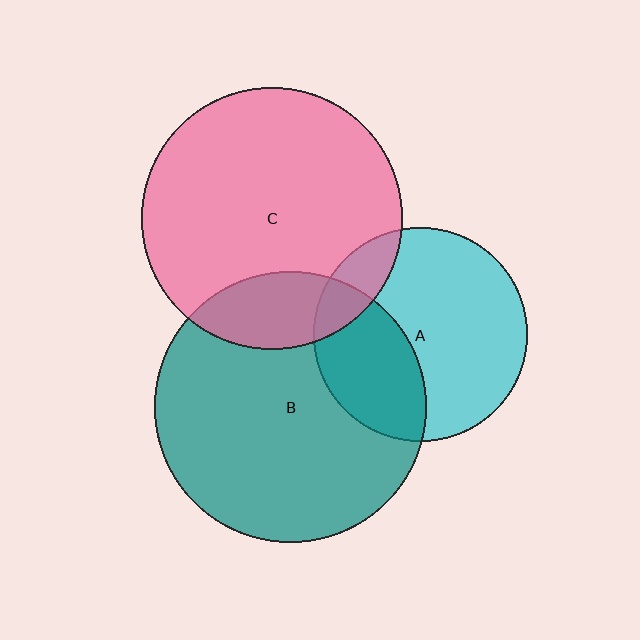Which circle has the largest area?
Circle B (teal).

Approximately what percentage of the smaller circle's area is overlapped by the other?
Approximately 20%.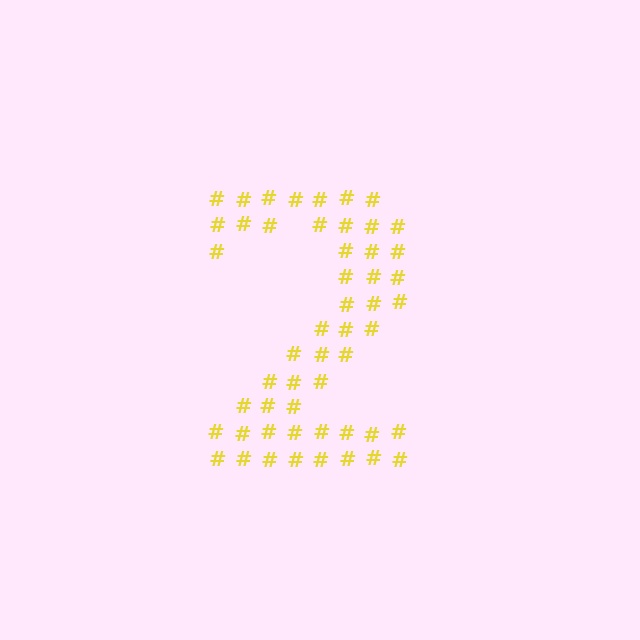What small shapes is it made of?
It is made of small hash symbols.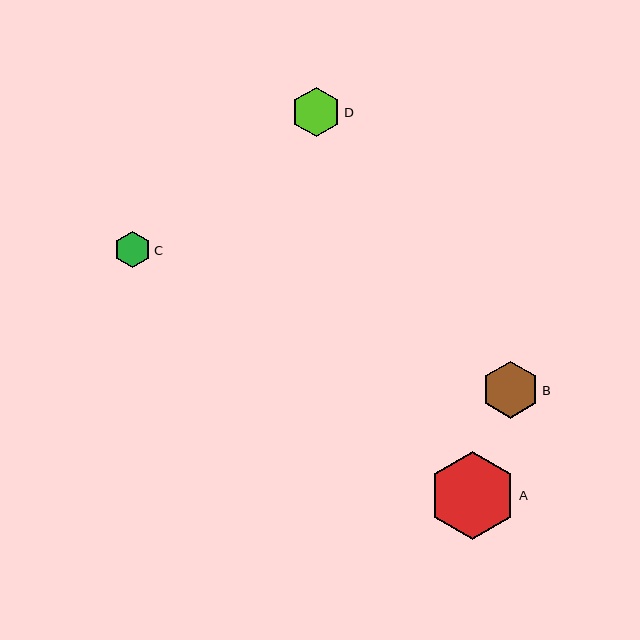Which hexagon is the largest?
Hexagon A is the largest with a size of approximately 88 pixels.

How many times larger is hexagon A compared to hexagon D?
Hexagon A is approximately 1.8 times the size of hexagon D.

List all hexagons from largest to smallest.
From largest to smallest: A, B, D, C.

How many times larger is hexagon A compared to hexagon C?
Hexagon A is approximately 2.4 times the size of hexagon C.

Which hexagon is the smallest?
Hexagon C is the smallest with a size of approximately 36 pixels.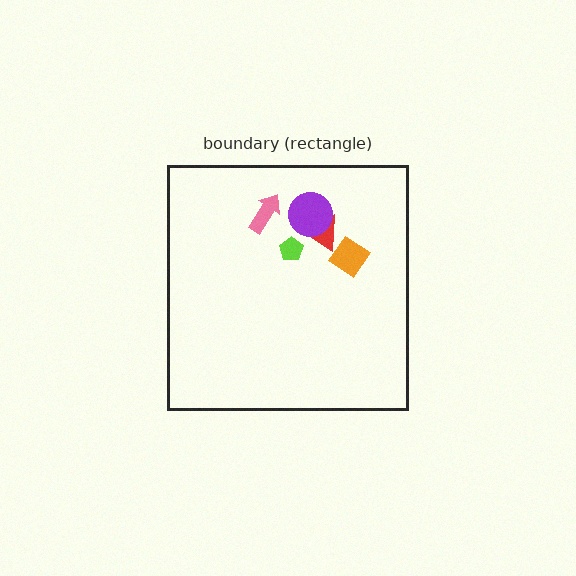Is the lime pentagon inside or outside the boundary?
Inside.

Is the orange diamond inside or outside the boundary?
Inside.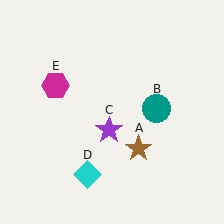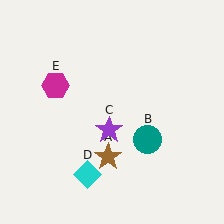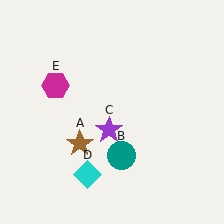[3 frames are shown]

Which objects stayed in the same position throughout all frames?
Purple star (object C) and cyan diamond (object D) and magenta hexagon (object E) remained stationary.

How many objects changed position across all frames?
2 objects changed position: brown star (object A), teal circle (object B).